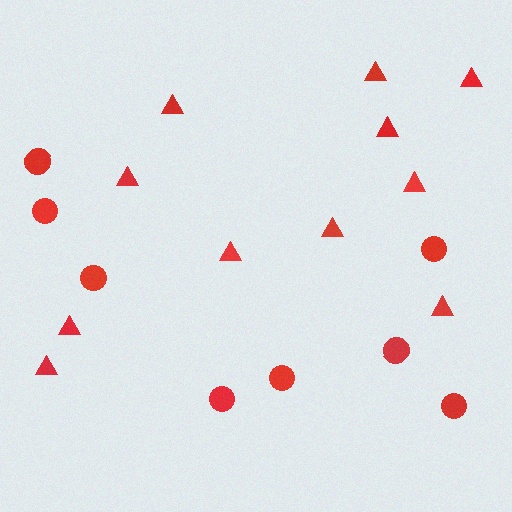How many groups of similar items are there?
There are 2 groups: one group of triangles (11) and one group of circles (8).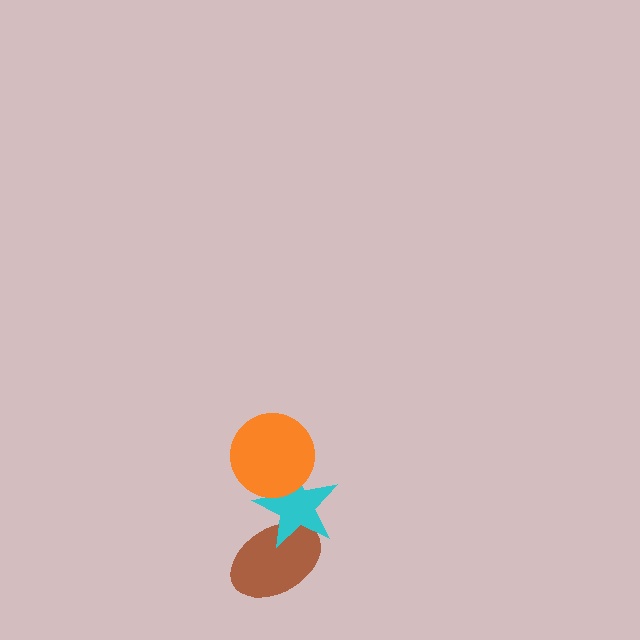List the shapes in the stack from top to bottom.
From top to bottom: the orange circle, the cyan star, the brown ellipse.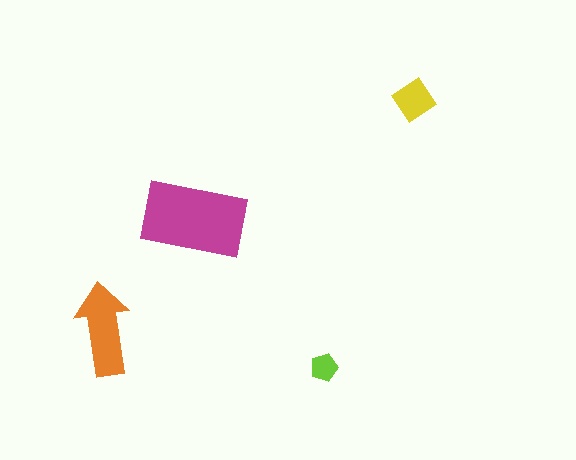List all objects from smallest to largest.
The lime pentagon, the yellow diamond, the orange arrow, the magenta rectangle.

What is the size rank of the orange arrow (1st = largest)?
2nd.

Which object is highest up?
The yellow diamond is topmost.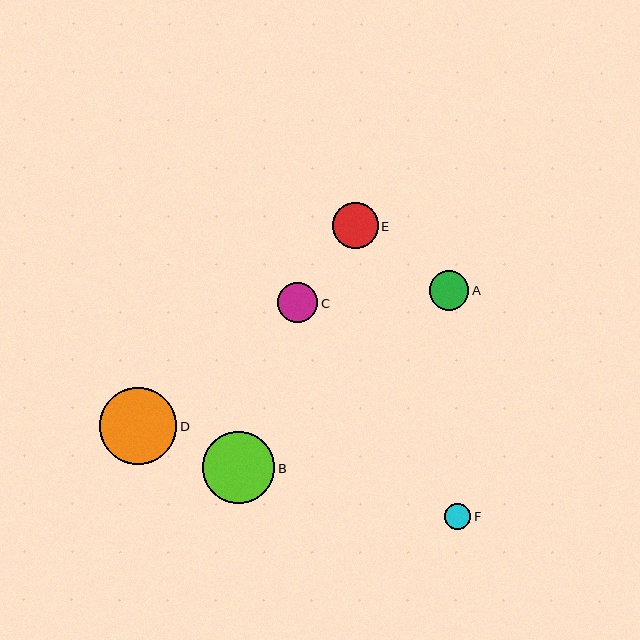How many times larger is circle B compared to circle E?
Circle B is approximately 1.6 times the size of circle E.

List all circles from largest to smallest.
From largest to smallest: D, B, E, C, A, F.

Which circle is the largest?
Circle D is the largest with a size of approximately 77 pixels.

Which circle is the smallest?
Circle F is the smallest with a size of approximately 26 pixels.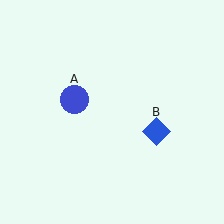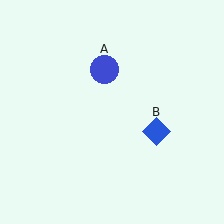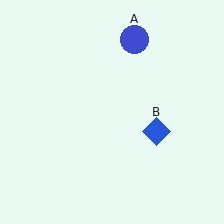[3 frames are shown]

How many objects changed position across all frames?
1 object changed position: blue circle (object A).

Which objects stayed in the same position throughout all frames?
Blue diamond (object B) remained stationary.